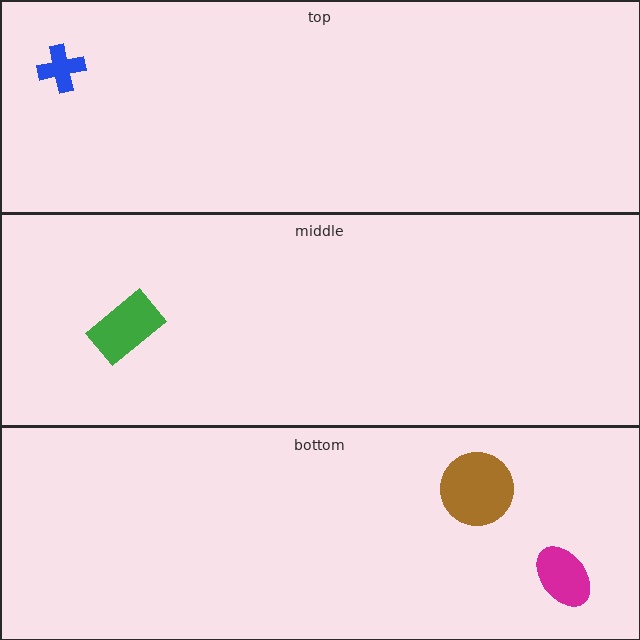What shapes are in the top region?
The blue cross.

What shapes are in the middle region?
The green rectangle.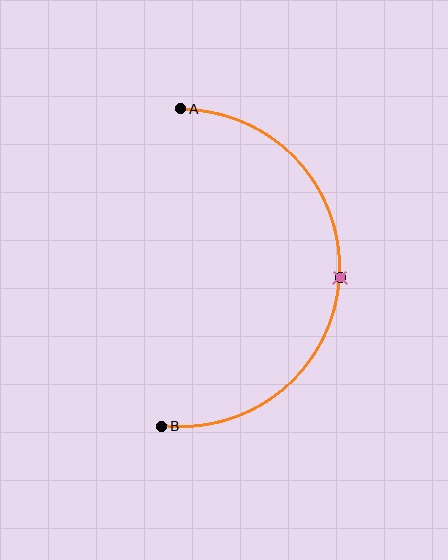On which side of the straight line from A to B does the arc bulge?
The arc bulges to the right of the straight line connecting A and B.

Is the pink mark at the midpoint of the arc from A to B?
Yes. The pink mark lies on the arc at equal arc-length from both A and B — it is the arc midpoint.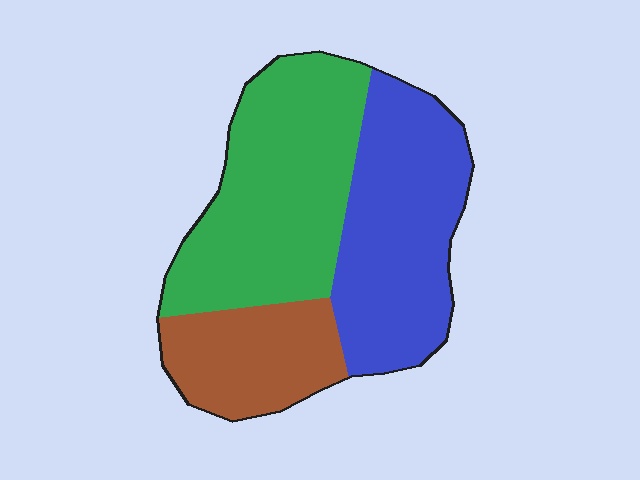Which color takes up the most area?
Green, at roughly 40%.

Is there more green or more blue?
Green.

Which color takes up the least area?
Brown, at roughly 20%.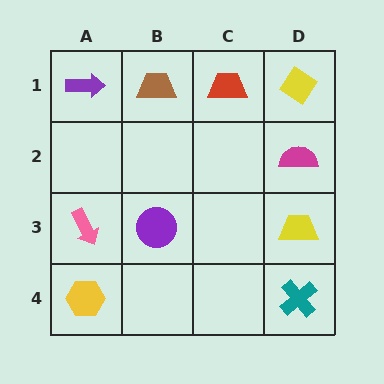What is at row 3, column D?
A yellow trapezoid.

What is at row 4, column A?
A yellow hexagon.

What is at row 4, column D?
A teal cross.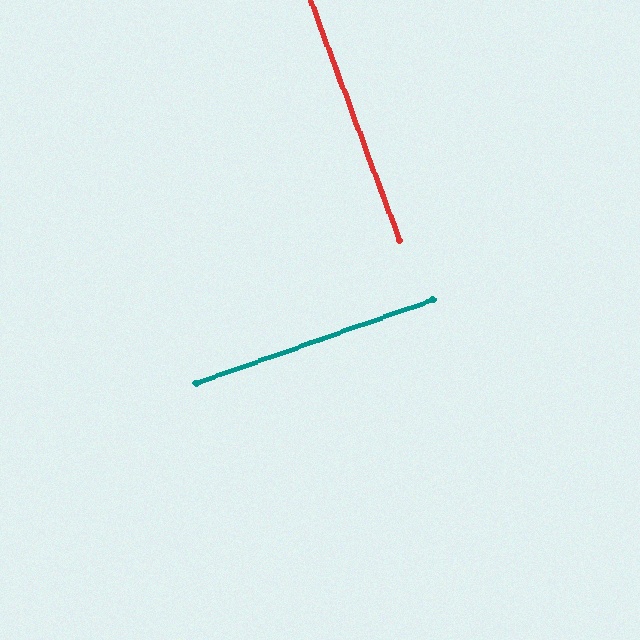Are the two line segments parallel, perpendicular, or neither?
Perpendicular — they meet at approximately 89°.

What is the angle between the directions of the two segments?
Approximately 89 degrees.